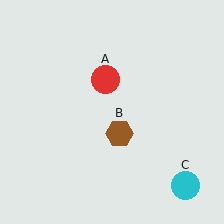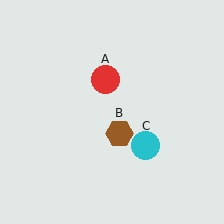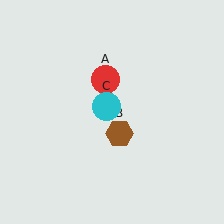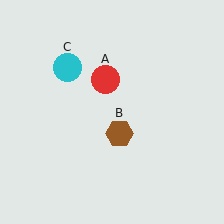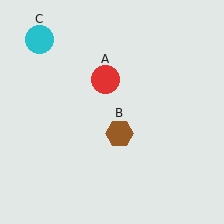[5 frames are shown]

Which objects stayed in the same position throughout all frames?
Red circle (object A) and brown hexagon (object B) remained stationary.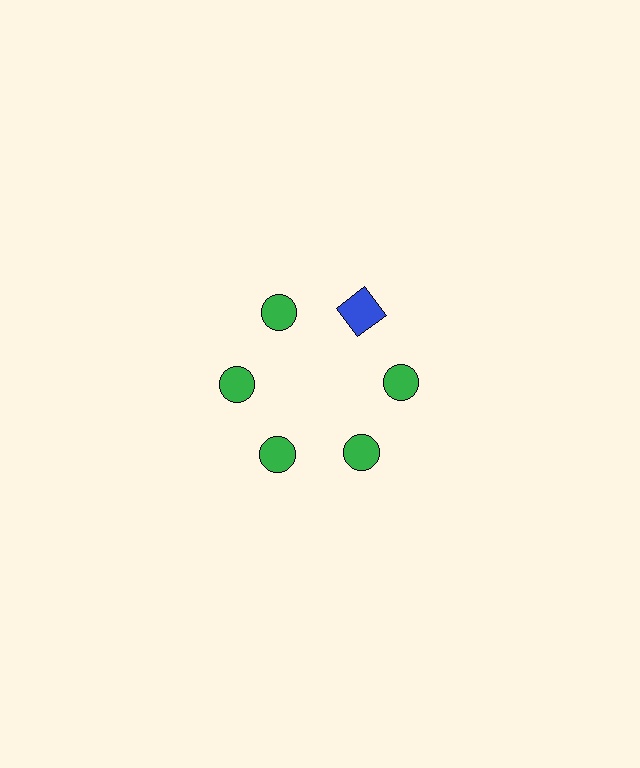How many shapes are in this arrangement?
There are 6 shapes arranged in a ring pattern.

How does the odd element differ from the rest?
It differs in both color (blue instead of green) and shape (square instead of circle).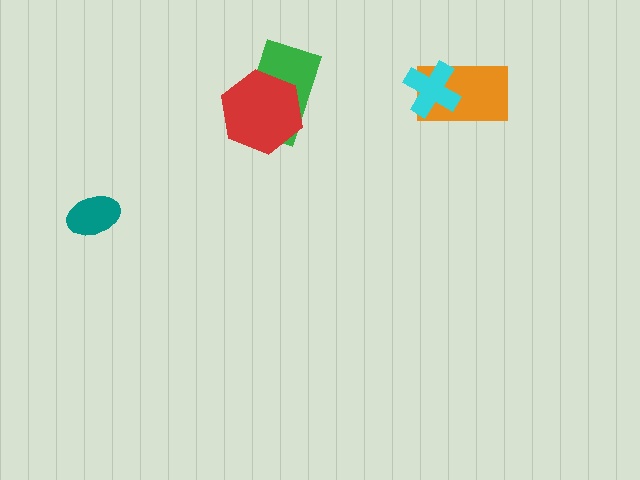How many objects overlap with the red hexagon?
1 object overlaps with the red hexagon.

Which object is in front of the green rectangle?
The red hexagon is in front of the green rectangle.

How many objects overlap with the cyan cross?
1 object overlaps with the cyan cross.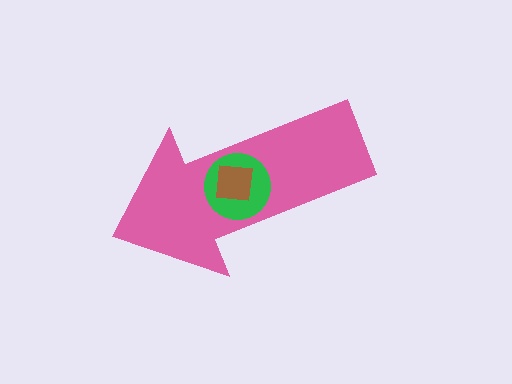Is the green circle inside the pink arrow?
Yes.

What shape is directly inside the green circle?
The brown square.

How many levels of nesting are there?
3.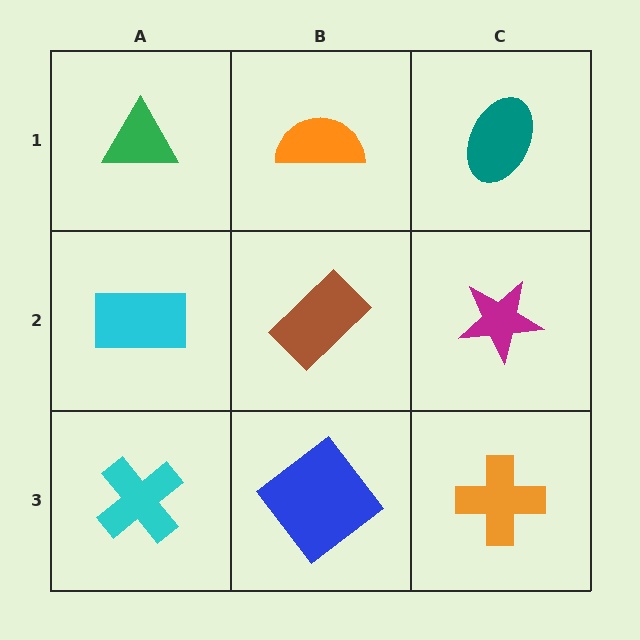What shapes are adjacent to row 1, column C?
A magenta star (row 2, column C), an orange semicircle (row 1, column B).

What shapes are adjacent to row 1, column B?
A brown rectangle (row 2, column B), a green triangle (row 1, column A), a teal ellipse (row 1, column C).